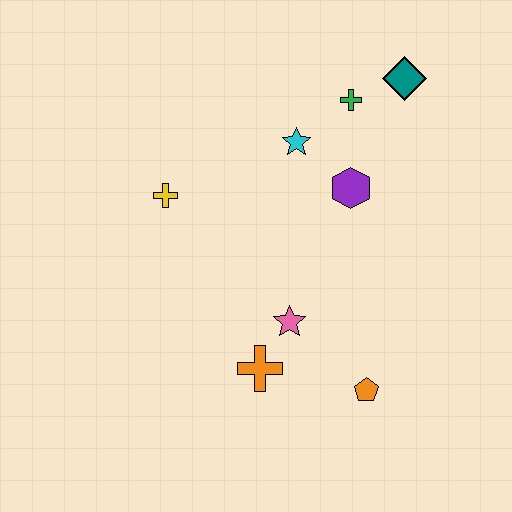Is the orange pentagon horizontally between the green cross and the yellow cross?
No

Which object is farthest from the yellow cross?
The orange pentagon is farthest from the yellow cross.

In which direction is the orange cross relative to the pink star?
The orange cross is below the pink star.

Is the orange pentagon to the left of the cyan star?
No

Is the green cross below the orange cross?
No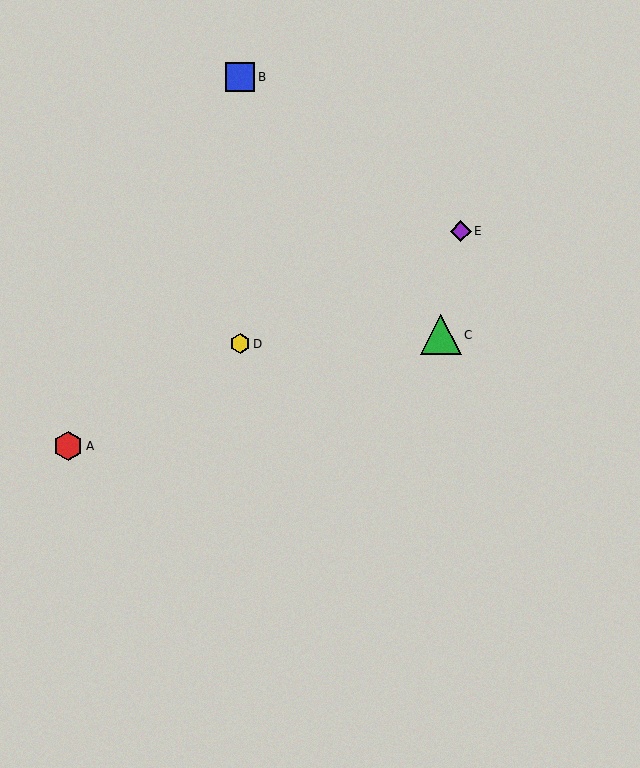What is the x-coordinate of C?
Object C is at x≈441.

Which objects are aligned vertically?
Objects B, D are aligned vertically.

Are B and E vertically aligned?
No, B is at x≈240 and E is at x≈461.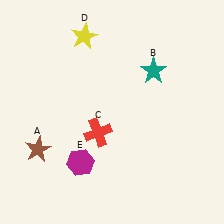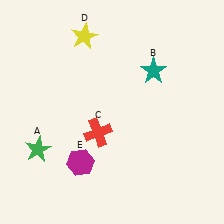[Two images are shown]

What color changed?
The star (A) changed from brown in Image 1 to green in Image 2.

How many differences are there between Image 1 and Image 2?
There is 1 difference between the two images.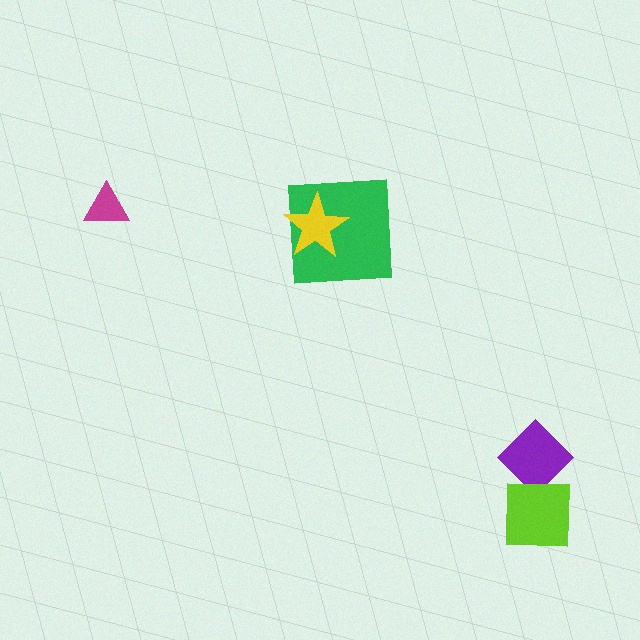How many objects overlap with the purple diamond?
1 object overlaps with the purple diamond.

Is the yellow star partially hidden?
No, no other shape covers it.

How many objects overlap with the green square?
1 object overlaps with the green square.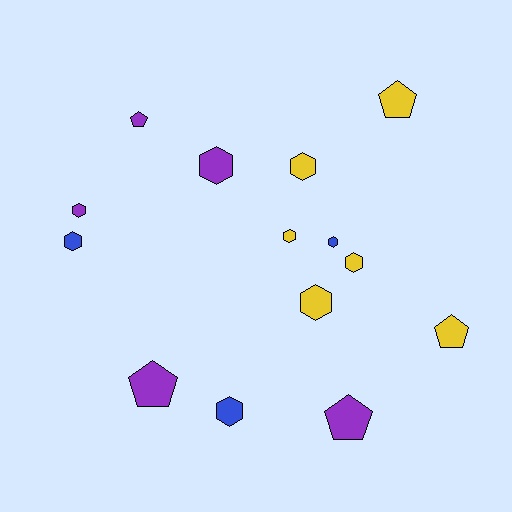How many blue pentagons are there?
There are no blue pentagons.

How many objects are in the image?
There are 14 objects.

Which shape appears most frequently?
Hexagon, with 9 objects.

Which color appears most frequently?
Yellow, with 6 objects.